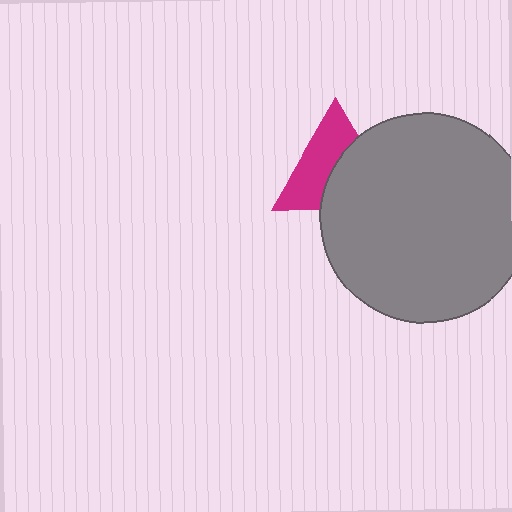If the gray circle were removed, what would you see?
You would see the complete magenta triangle.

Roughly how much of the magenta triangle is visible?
About half of it is visible (roughly 53%).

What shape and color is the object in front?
The object in front is a gray circle.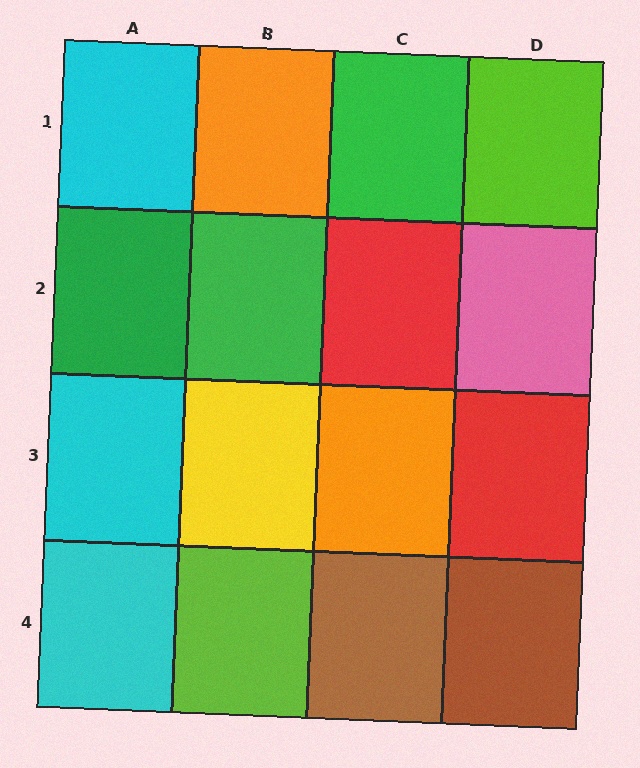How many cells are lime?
2 cells are lime.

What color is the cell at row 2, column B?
Green.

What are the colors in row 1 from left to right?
Cyan, orange, green, lime.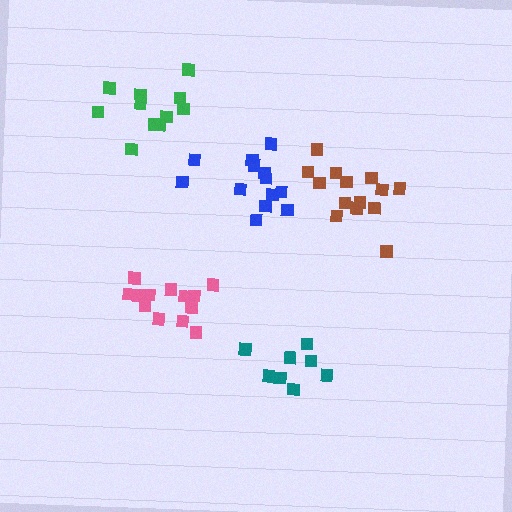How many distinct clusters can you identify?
There are 5 distinct clusters.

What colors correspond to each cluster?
The clusters are colored: pink, blue, brown, teal, green.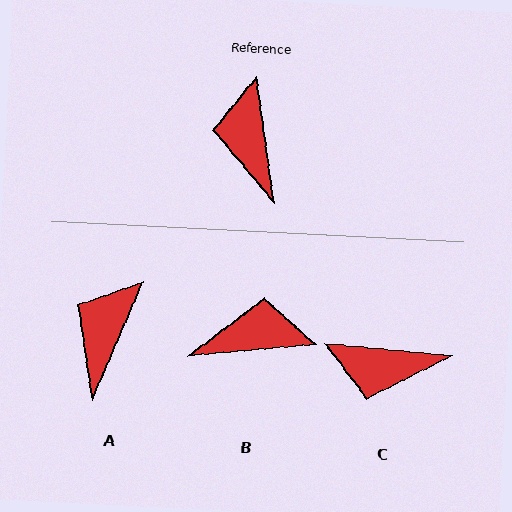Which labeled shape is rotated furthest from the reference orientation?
B, about 93 degrees away.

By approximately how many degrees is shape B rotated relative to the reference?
Approximately 93 degrees clockwise.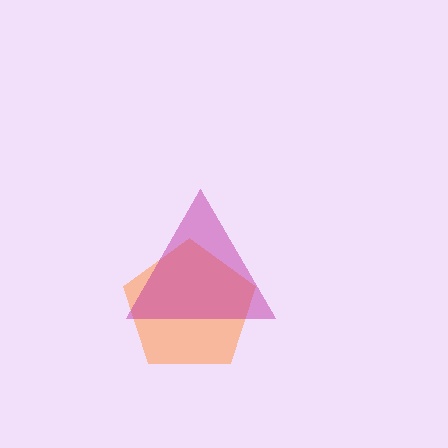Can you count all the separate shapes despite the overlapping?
Yes, there are 2 separate shapes.